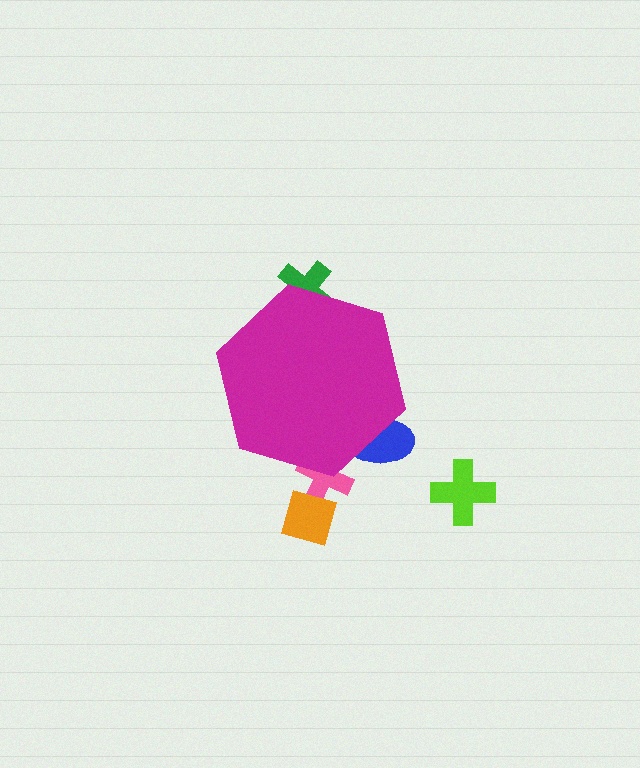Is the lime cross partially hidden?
No, the lime cross is fully visible.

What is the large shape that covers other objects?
A magenta hexagon.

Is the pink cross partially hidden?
Yes, the pink cross is partially hidden behind the magenta hexagon.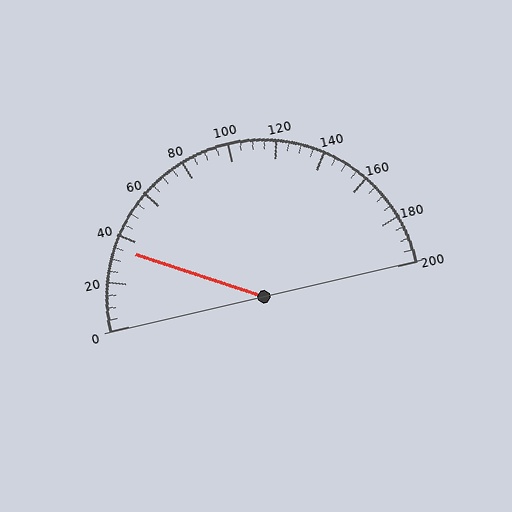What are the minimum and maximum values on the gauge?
The gauge ranges from 0 to 200.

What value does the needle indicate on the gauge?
The needle indicates approximately 35.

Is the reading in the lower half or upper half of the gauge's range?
The reading is in the lower half of the range (0 to 200).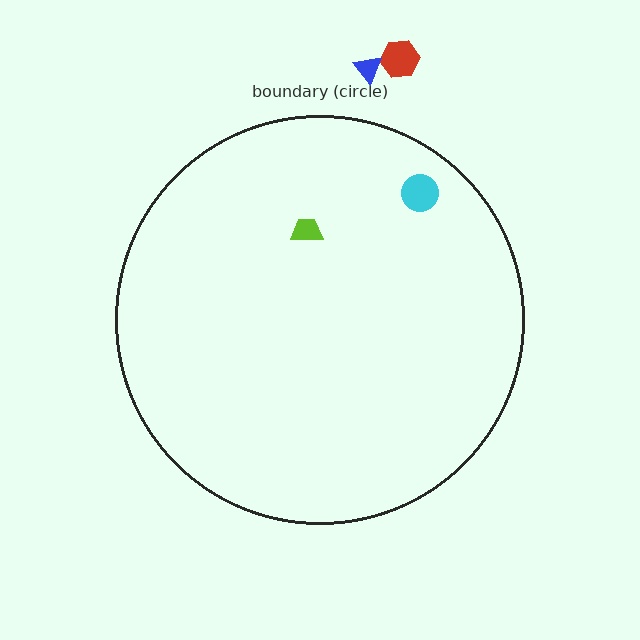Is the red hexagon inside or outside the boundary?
Outside.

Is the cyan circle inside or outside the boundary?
Inside.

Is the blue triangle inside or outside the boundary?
Outside.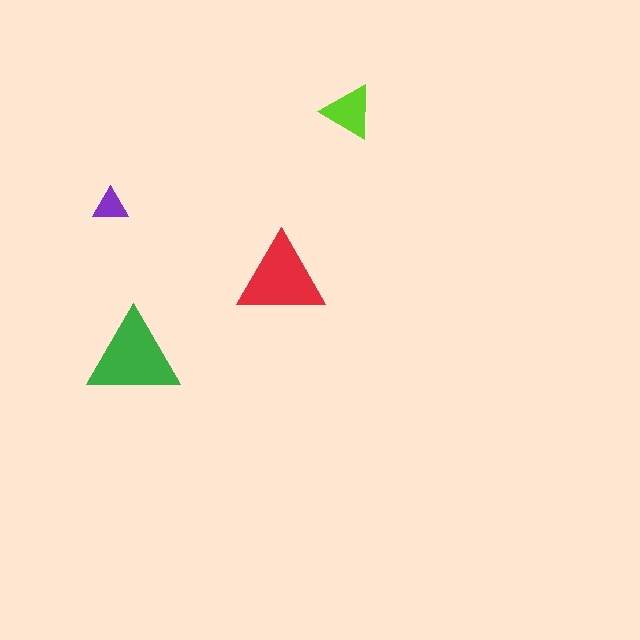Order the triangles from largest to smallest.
the green one, the red one, the lime one, the purple one.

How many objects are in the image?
There are 4 objects in the image.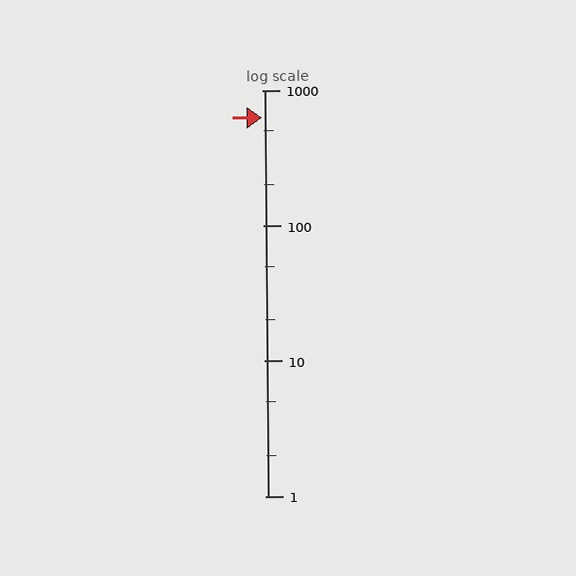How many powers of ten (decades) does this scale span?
The scale spans 3 decades, from 1 to 1000.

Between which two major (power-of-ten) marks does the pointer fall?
The pointer is between 100 and 1000.